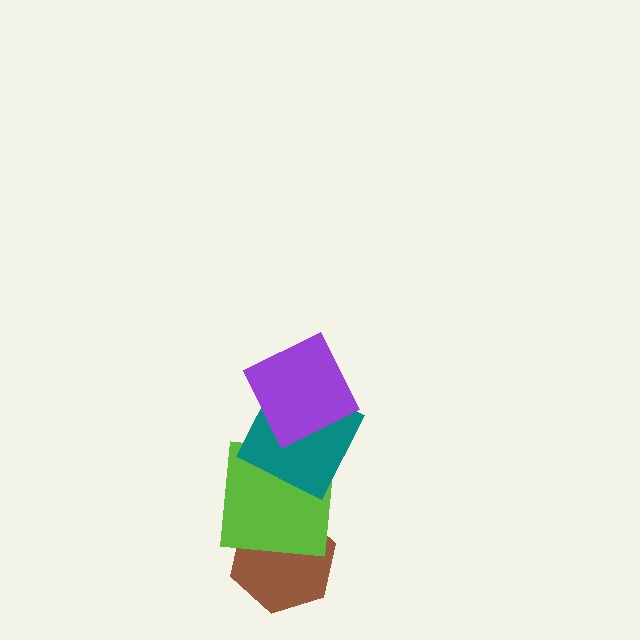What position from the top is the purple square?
The purple square is 1st from the top.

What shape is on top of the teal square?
The purple square is on top of the teal square.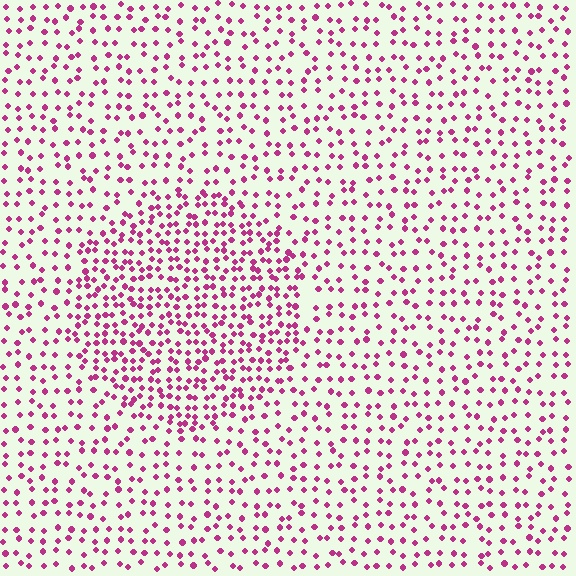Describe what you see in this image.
The image contains small magenta elements arranged at two different densities. A circle-shaped region is visible where the elements are more densely packed than the surrounding area.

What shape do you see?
I see a circle.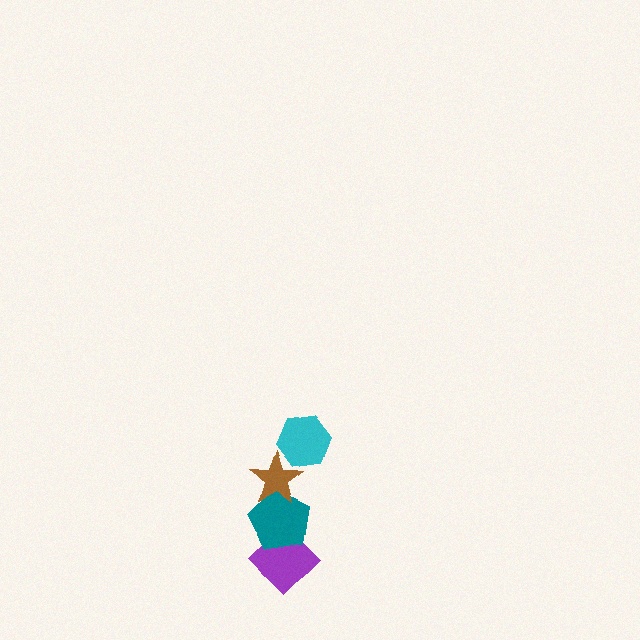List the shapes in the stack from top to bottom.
From top to bottom: the cyan hexagon, the brown star, the teal pentagon, the purple diamond.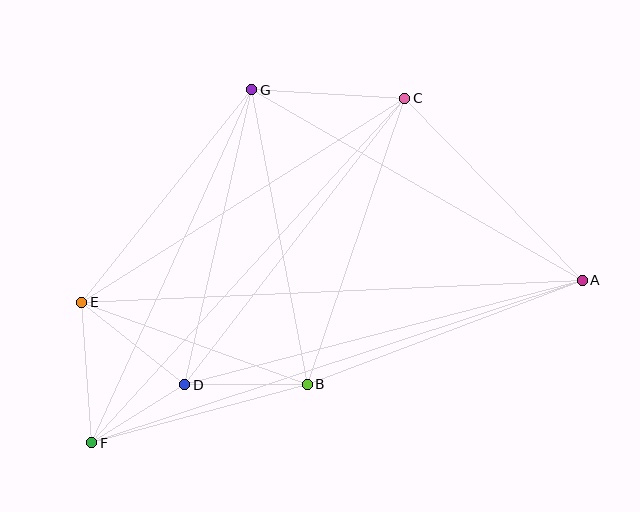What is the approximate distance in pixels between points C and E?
The distance between C and E is approximately 382 pixels.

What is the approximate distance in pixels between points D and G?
The distance between D and G is approximately 303 pixels.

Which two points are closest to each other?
Points D and F are closest to each other.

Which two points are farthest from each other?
Points A and F are farthest from each other.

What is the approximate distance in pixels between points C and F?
The distance between C and F is approximately 465 pixels.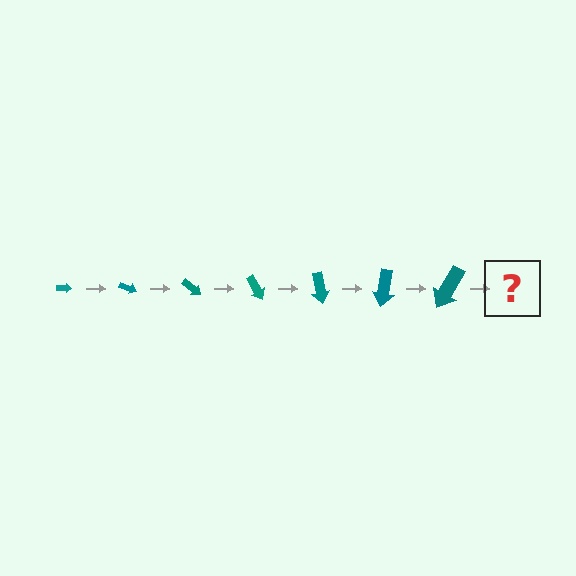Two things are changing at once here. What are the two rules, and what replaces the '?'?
The two rules are that the arrow grows larger each step and it rotates 20 degrees each step. The '?' should be an arrow, larger than the previous one and rotated 140 degrees from the start.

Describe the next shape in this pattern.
It should be an arrow, larger than the previous one and rotated 140 degrees from the start.